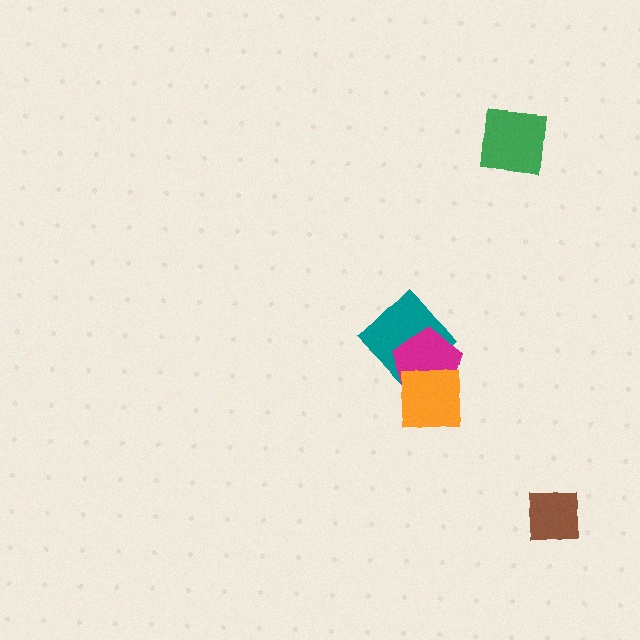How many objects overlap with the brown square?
0 objects overlap with the brown square.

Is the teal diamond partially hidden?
Yes, it is partially covered by another shape.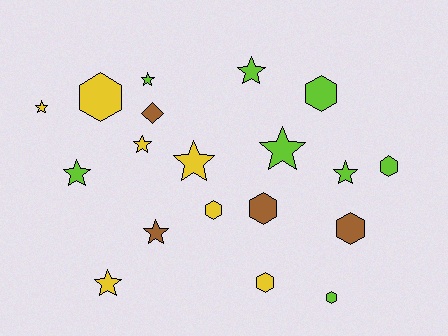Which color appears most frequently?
Lime, with 8 objects.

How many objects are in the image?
There are 19 objects.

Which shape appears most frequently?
Star, with 10 objects.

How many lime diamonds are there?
There are no lime diamonds.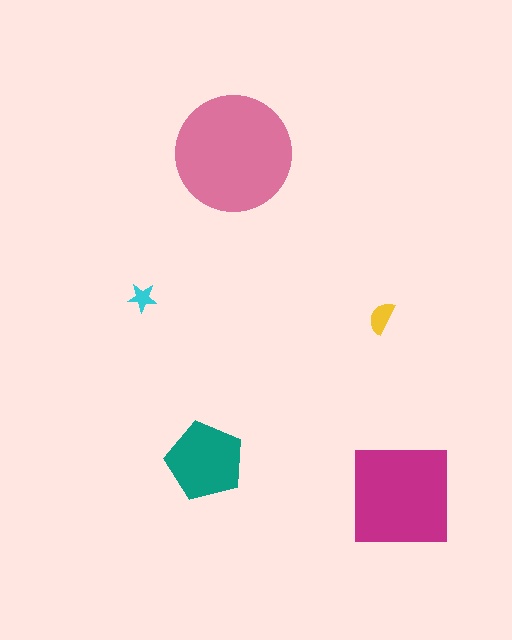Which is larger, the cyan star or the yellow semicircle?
The yellow semicircle.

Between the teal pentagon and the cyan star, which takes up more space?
The teal pentagon.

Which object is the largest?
The pink circle.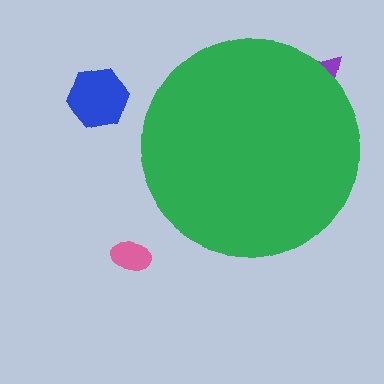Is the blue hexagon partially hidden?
No, the blue hexagon is fully visible.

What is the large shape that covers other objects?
A green circle.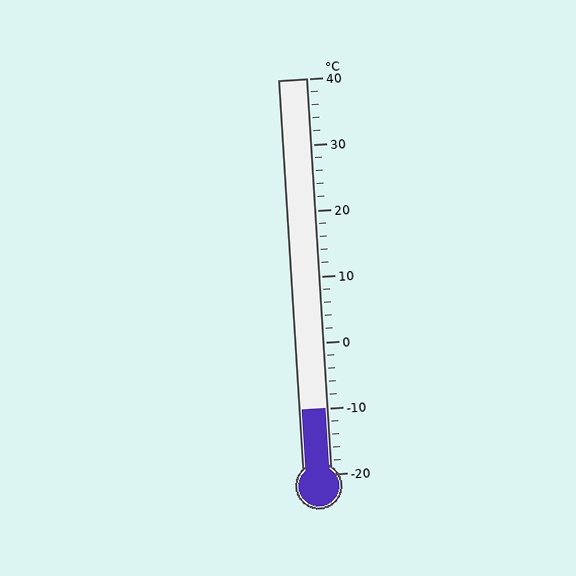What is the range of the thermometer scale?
The thermometer scale ranges from -20°C to 40°C.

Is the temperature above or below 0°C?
The temperature is below 0°C.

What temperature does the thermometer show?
The thermometer shows approximately -10°C.